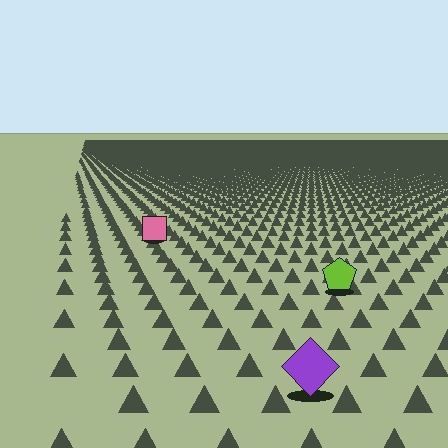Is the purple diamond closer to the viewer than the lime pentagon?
Yes. The purple diamond is closer — you can tell from the texture gradient: the ground texture is coarser near it.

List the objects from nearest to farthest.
From nearest to farthest: the purple diamond, the lime pentagon, the pink square.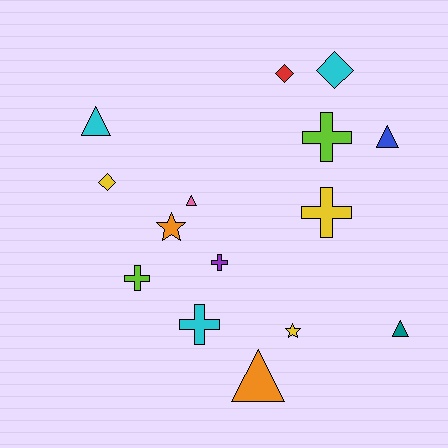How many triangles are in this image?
There are 5 triangles.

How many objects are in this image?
There are 15 objects.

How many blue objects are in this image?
There is 1 blue object.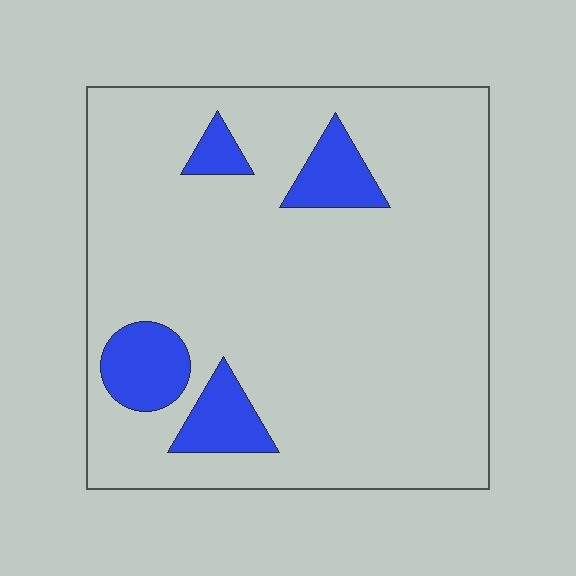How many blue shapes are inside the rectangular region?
4.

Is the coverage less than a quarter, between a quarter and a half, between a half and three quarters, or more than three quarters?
Less than a quarter.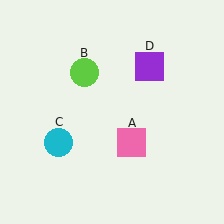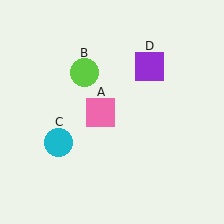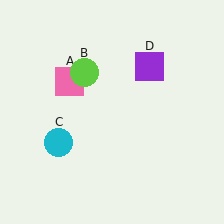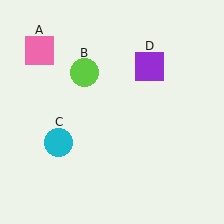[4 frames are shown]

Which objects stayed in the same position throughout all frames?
Lime circle (object B) and cyan circle (object C) and purple square (object D) remained stationary.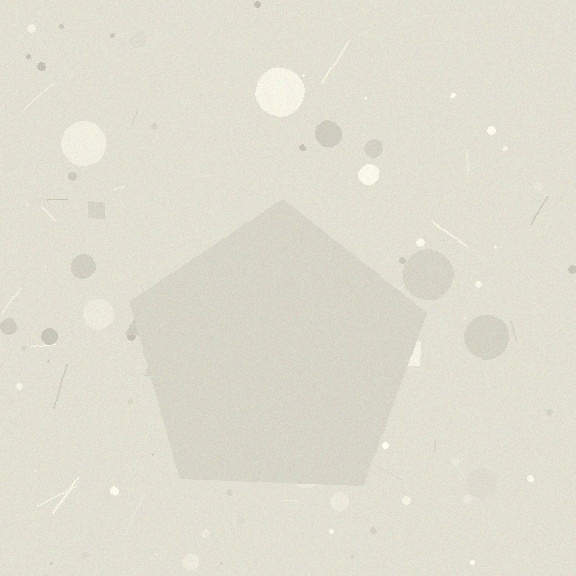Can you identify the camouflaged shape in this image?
The camouflaged shape is a pentagon.